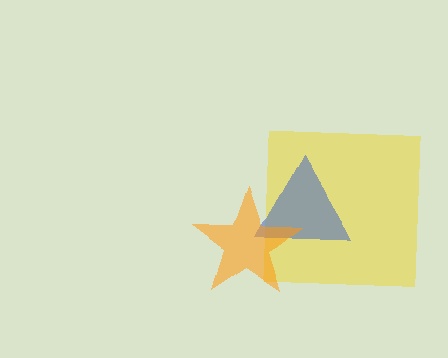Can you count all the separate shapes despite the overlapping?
Yes, there are 3 separate shapes.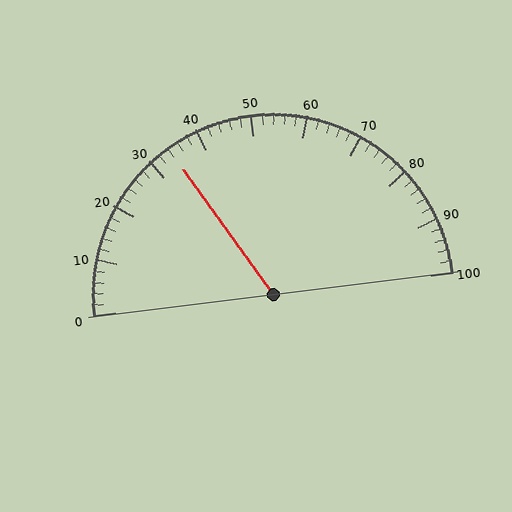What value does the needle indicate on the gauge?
The needle indicates approximately 34.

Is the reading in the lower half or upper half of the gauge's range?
The reading is in the lower half of the range (0 to 100).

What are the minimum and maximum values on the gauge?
The gauge ranges from 0 to 100.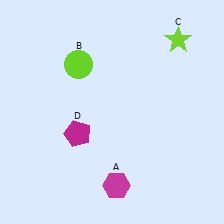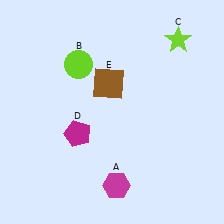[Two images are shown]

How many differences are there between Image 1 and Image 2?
There is 1 difference between the two images.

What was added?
A brown square (E) was added in Image 2.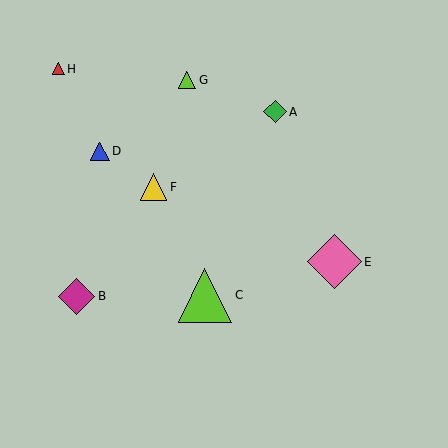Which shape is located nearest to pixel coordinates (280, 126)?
The green diamond (labeled A) at (275, 112) is nearest to that location.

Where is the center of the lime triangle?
The center of the lime triangle is at (187, 80).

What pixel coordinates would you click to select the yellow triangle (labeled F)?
Click at (154, 187) to select the yellow triangle F.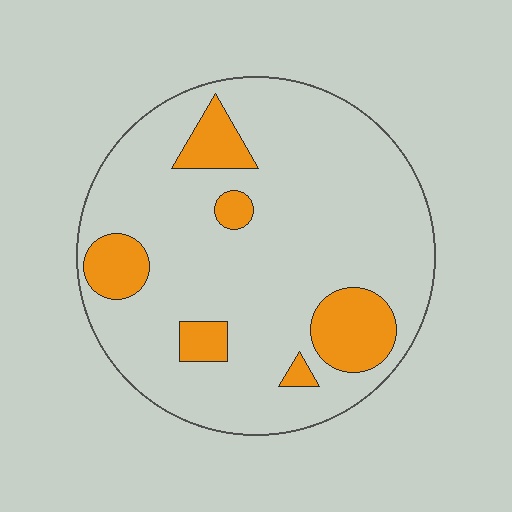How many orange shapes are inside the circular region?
6.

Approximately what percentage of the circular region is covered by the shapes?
Approximately 15%.